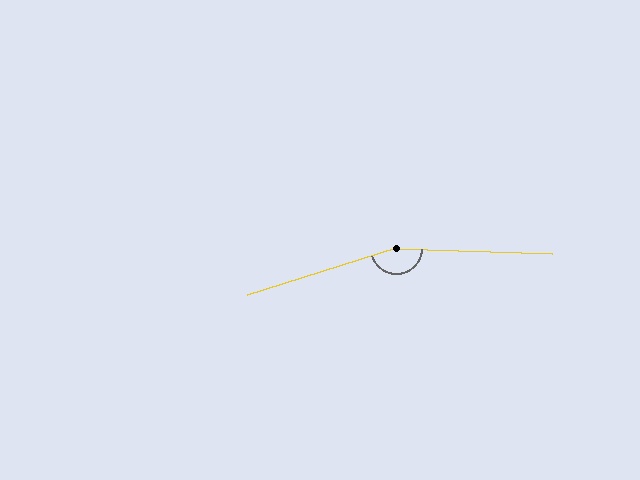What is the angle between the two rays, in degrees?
Approximately 160 degrees.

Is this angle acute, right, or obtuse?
It is obtuse.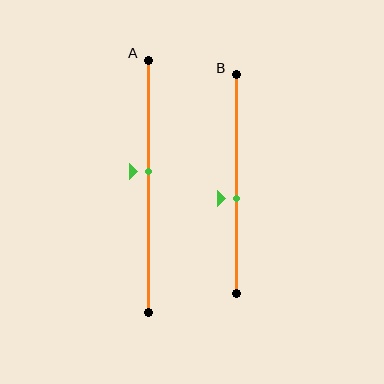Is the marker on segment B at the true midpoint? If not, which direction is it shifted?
No, the marker on segment B is shifted downward by about 6% of the segment length.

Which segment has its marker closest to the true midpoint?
Segment A has its marker closest to the true midpoint.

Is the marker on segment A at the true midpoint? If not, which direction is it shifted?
No, the marker on segment A is shifted upward by about 6% of the segment length.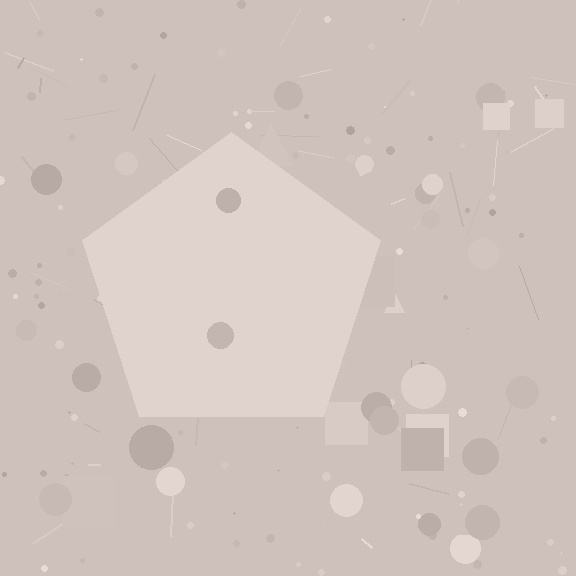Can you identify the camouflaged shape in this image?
The camouflaged shape is a pentagon.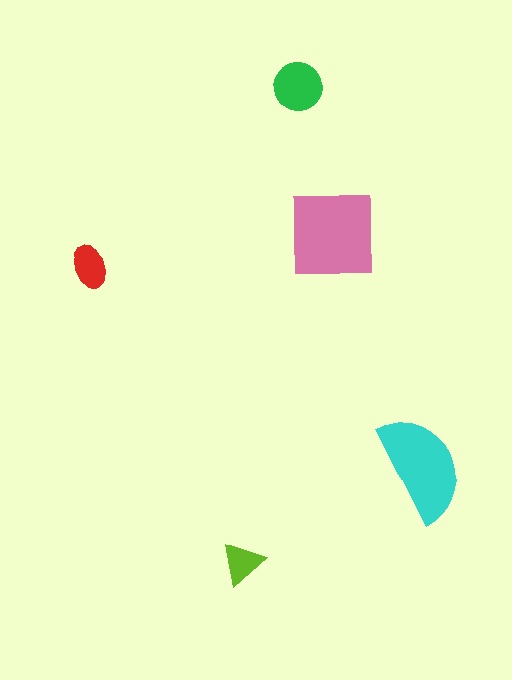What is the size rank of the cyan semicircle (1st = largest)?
2nd.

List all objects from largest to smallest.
The pink square, the cyan semicircle, the green circle, the red ellipse, the lime triangle.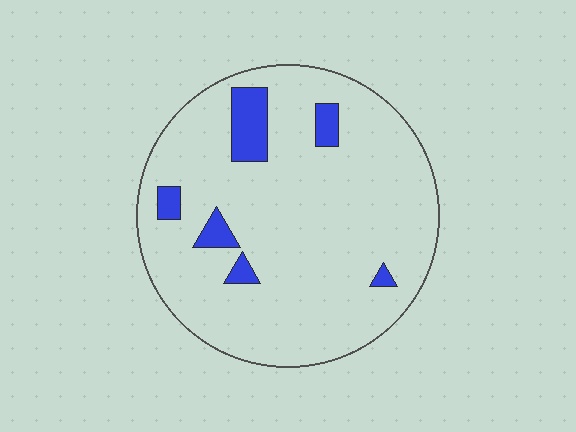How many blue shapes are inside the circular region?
6.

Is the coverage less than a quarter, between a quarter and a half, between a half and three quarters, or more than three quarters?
Less than a quarter.